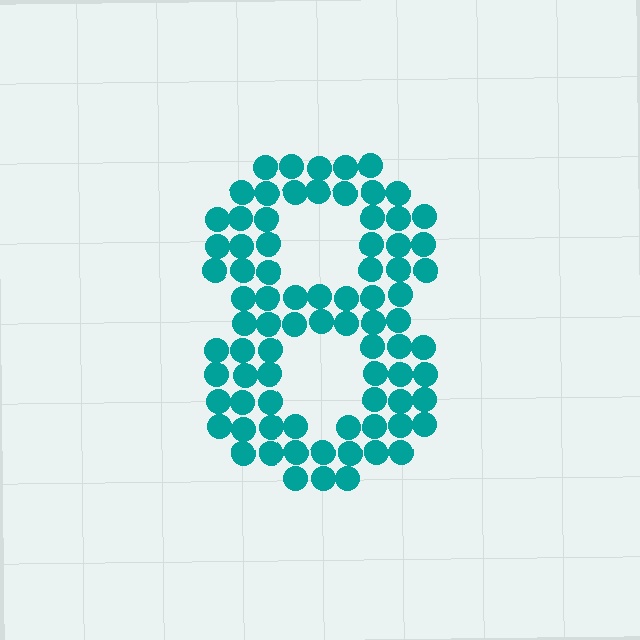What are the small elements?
The small elements are circles.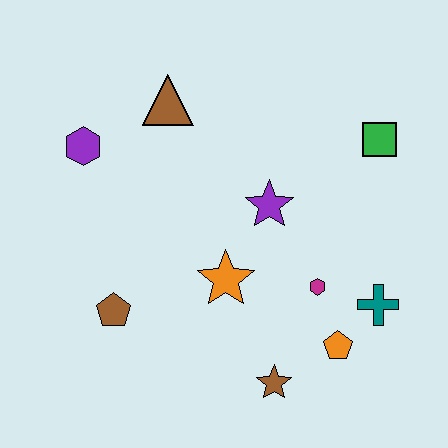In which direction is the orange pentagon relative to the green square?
The orange pentagon is below the green square.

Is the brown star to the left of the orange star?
No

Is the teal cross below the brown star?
No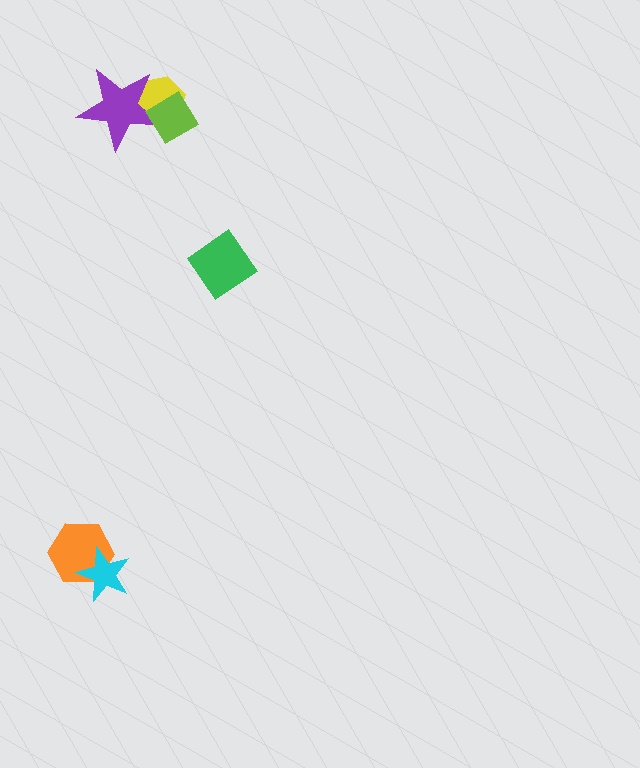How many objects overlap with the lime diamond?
2 objects overlap with the lime diamond.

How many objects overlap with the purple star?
2 objects overlap with the purple star.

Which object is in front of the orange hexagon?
The cyan star is in front of the orange hexagon.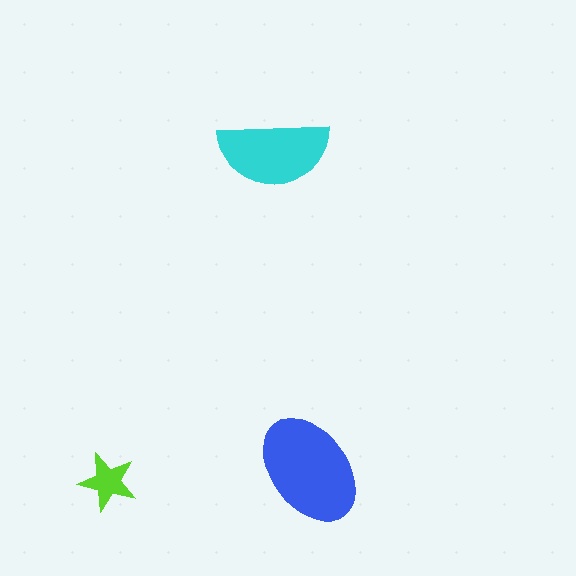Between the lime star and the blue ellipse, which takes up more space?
The blue ellipse.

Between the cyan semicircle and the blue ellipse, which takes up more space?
The blue ellipse.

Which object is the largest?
The blue ellipse.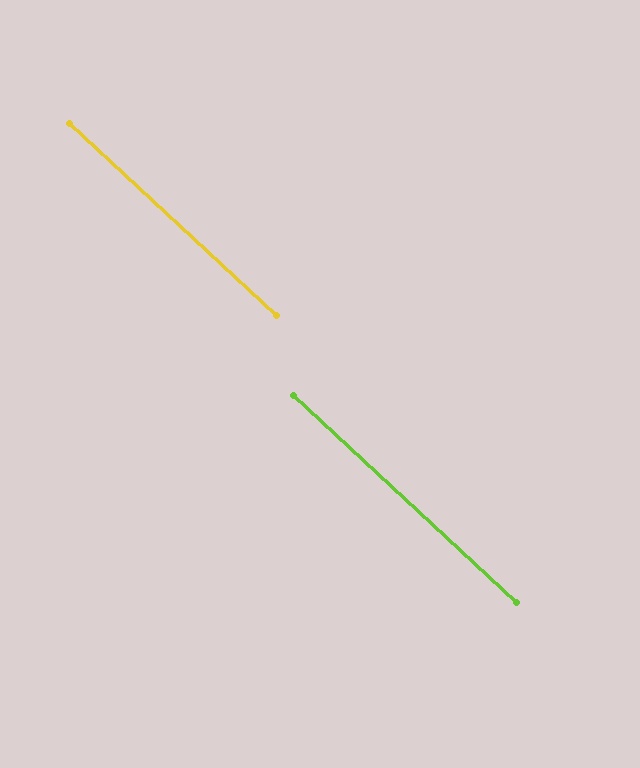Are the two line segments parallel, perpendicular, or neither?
Parallel — their directions differ by only 0.1°.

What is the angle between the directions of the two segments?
Approximately 0 degrees.